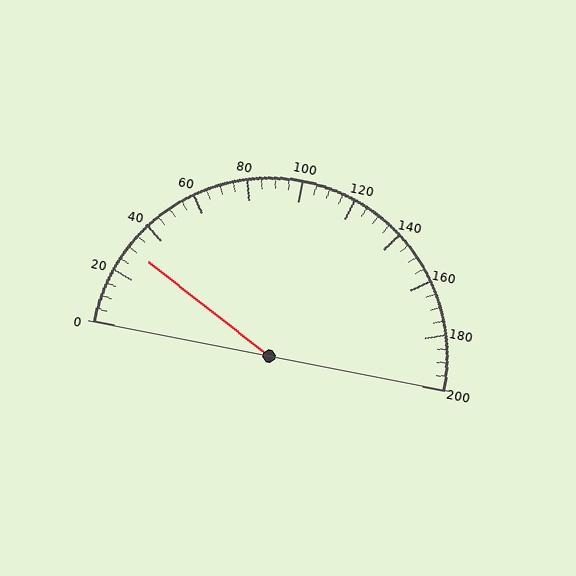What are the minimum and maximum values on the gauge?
The gauge ranges from 0 to 200.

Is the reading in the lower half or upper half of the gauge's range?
The reading is in the lower half of the range (0 to 200).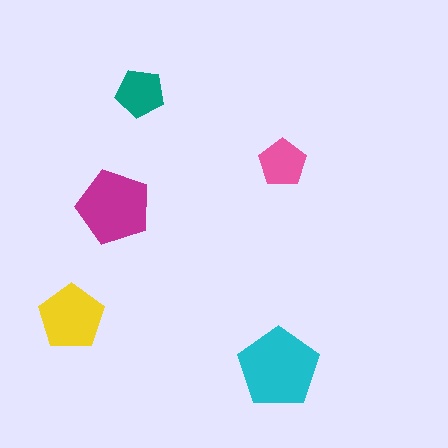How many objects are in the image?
There are 5 objects in the image.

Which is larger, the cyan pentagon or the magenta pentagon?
The cyan one.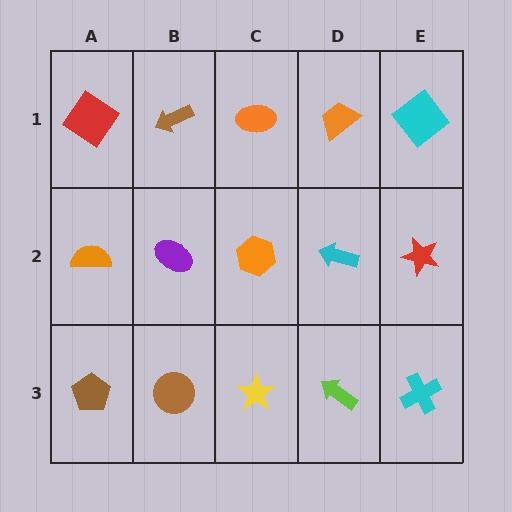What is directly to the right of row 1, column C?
An orange trapezoid.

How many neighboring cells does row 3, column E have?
2.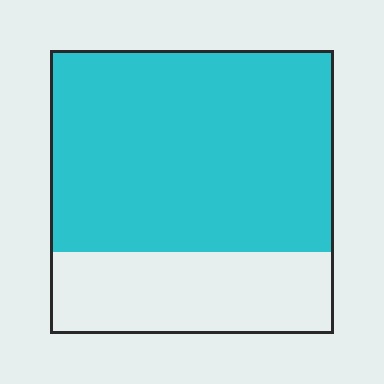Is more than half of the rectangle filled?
Yes.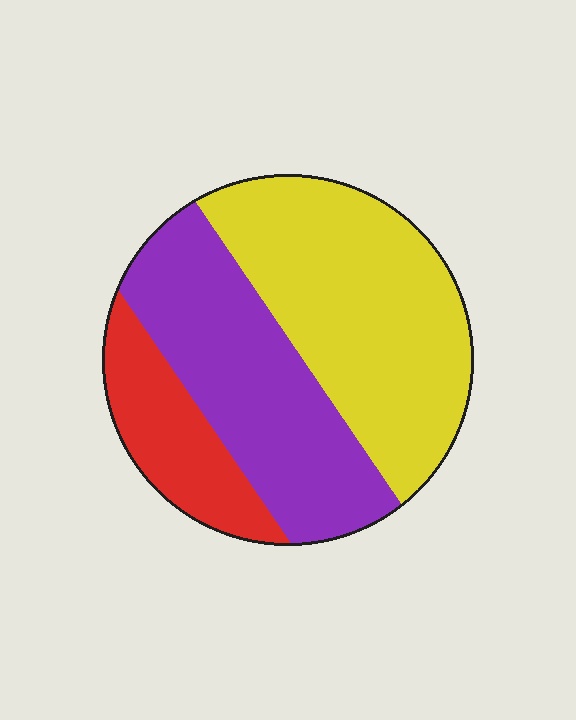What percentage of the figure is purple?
Purple covers 37% of the figure.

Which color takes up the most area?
Yellow, at roughly 45%.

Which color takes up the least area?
Red, at roughly 15%.